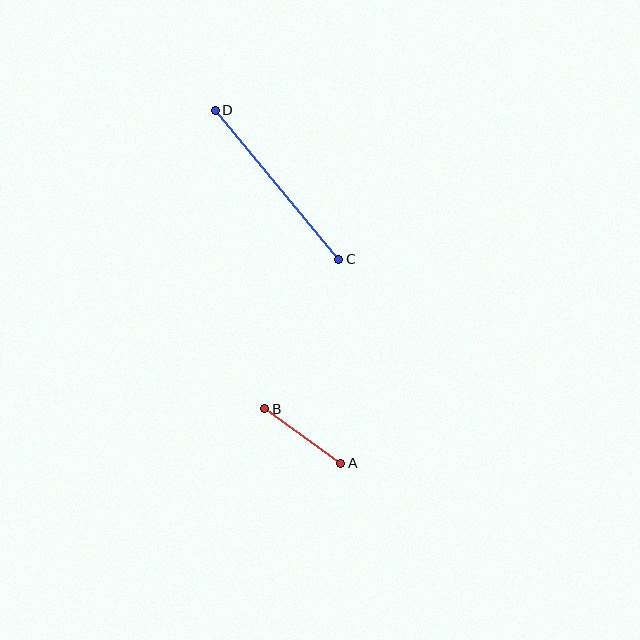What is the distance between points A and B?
The distance is approximately 94 pixels.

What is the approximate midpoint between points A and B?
The midpoint is at approximately (303, 436) pixels.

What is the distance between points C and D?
The distance is approximately 194 pixels.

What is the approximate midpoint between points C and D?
The midpoint is at approximately (277, 185) pixels.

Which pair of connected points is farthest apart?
Points C and D are farthest apart.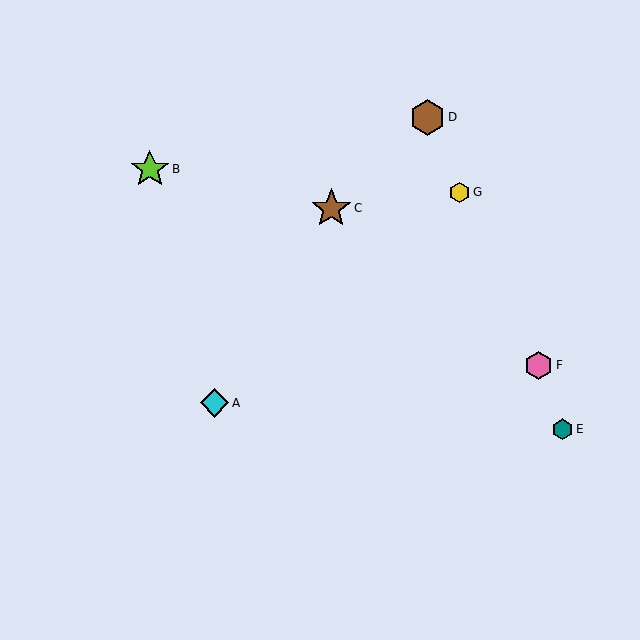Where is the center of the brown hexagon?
The center of the brown hexagon is at (427, 117).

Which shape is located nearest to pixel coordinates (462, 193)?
The yellow hexagon (labeled G) at (460, 192) is nearest to that location.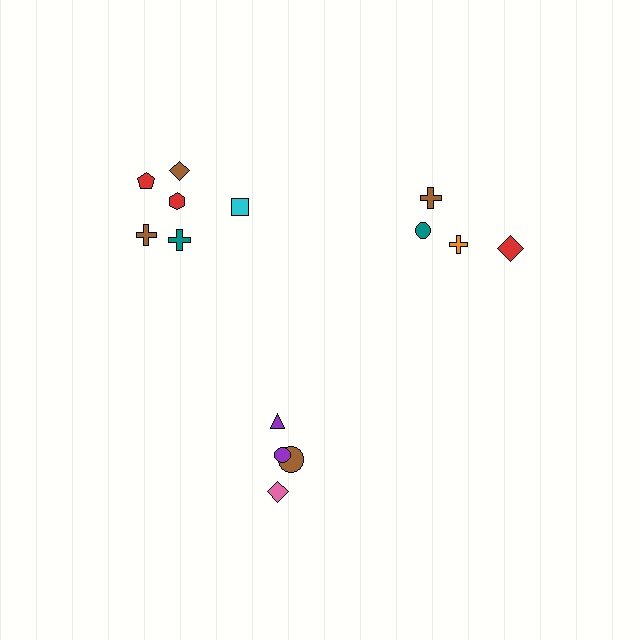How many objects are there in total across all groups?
There are 14 objects.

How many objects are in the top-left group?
There are 6 objects.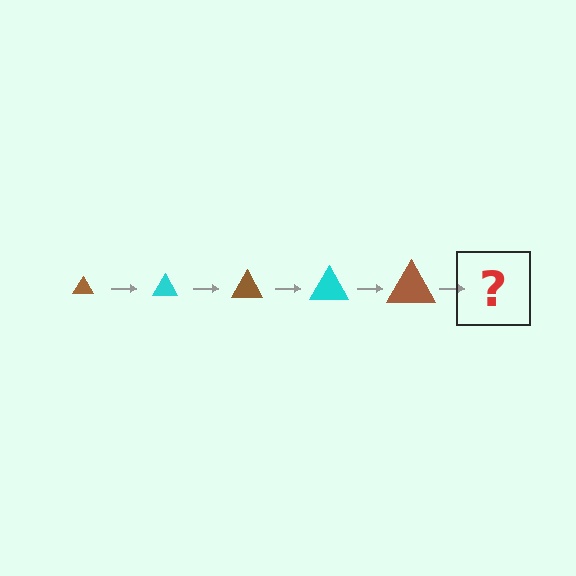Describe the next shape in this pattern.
It should be a cyan triangle, larger than the previous one.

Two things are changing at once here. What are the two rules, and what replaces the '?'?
The two rules are that the triangle grows larger each step and the color cycles through brown and cyan. The '?' should be a cyan triangle, larger than the previous one.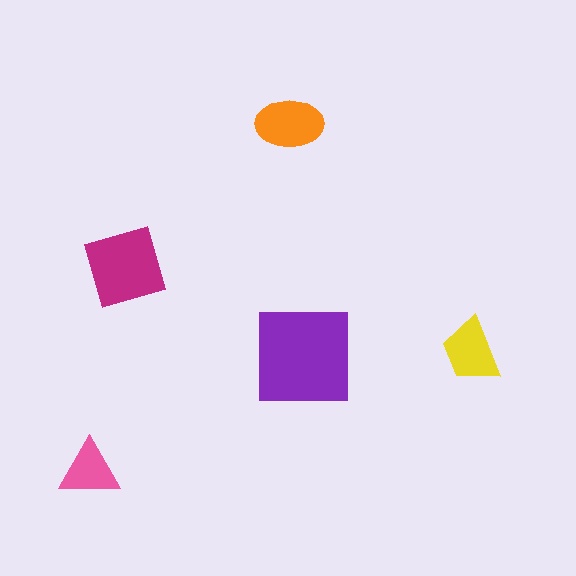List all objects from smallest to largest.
The pink triangle, the yellow trapezoid, the orange ellipse, the magenta diamond, the purple square.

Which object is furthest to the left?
The pink triangle is leftmost.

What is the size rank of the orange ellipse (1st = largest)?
3rd.